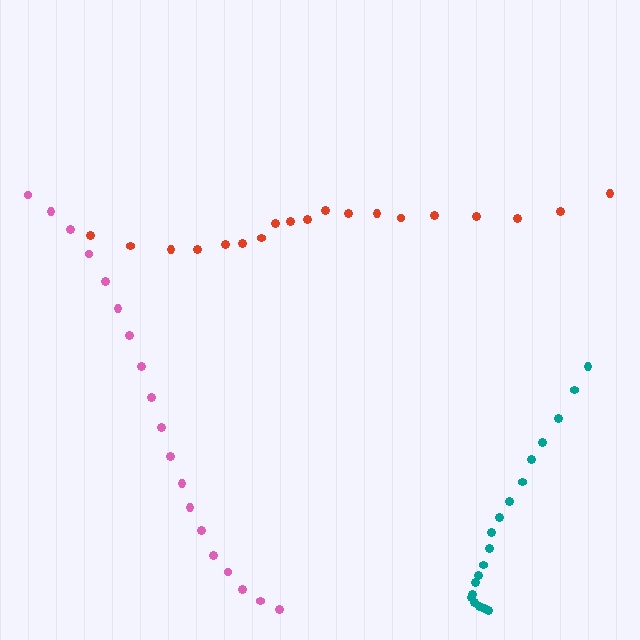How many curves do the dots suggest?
There are 3 distinct paths.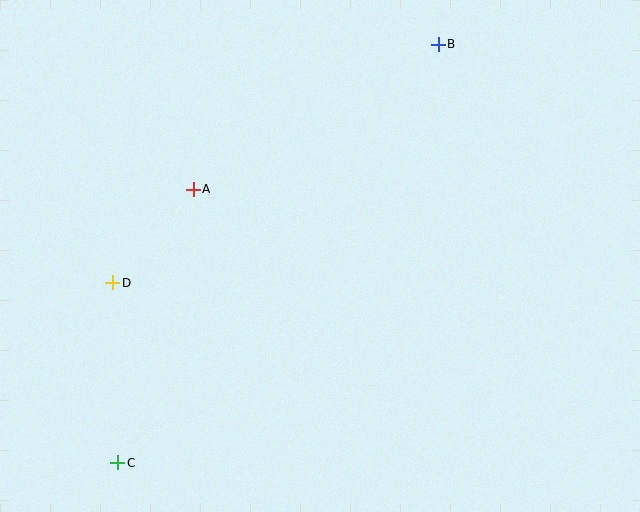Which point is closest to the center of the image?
Point A at (193, 189) is closest to the center.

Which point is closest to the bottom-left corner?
Point C is closest to the bottom-left corner.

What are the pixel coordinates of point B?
Point B is at (438, 45).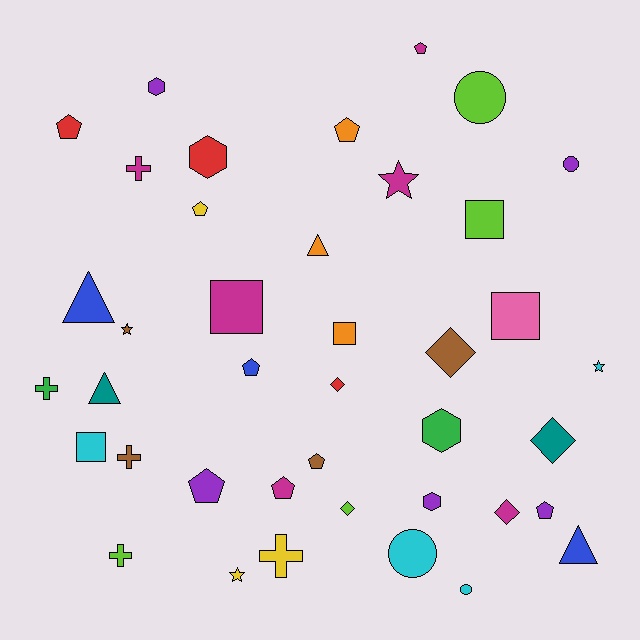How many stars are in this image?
There are 4 stars.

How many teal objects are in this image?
There are 2 teal objects.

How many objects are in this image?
There are 40 objects.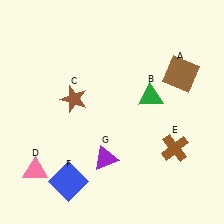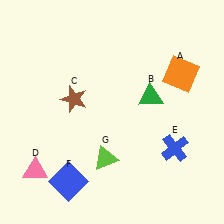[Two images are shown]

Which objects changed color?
A changed from brown to orange. E changed from brown to blue. G changed from purple to lime.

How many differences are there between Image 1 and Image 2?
There are 3 differences between the two images.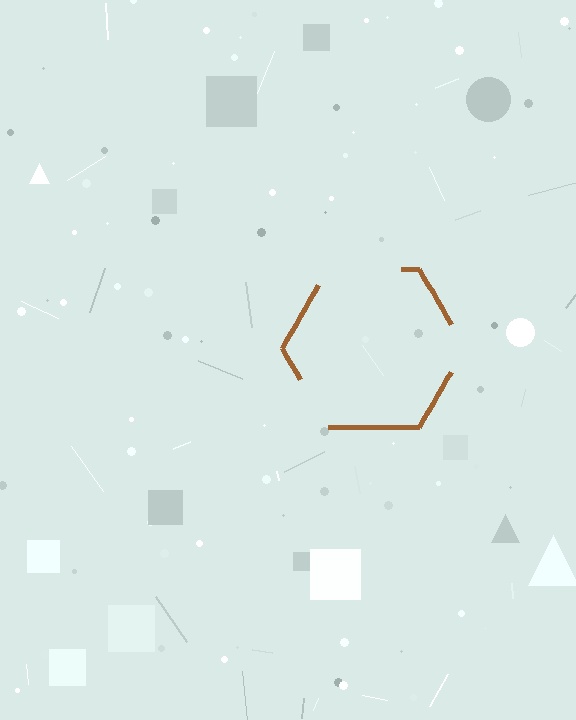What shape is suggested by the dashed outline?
The dashed outline suggests a hexagon.